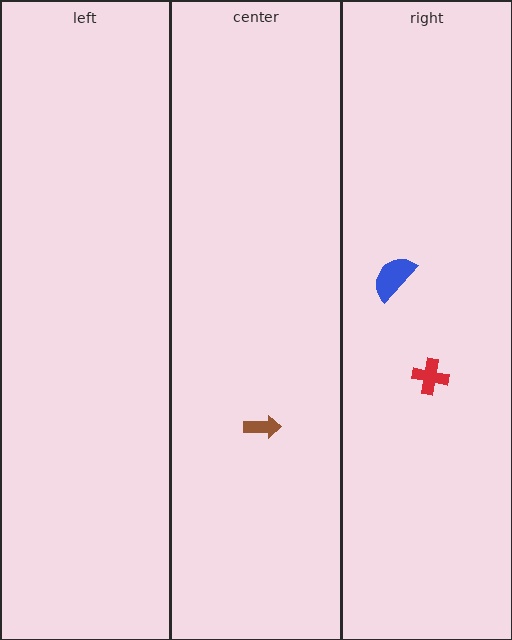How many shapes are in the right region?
2.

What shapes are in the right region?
The blue semicircle, the red cross.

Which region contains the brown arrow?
The center region.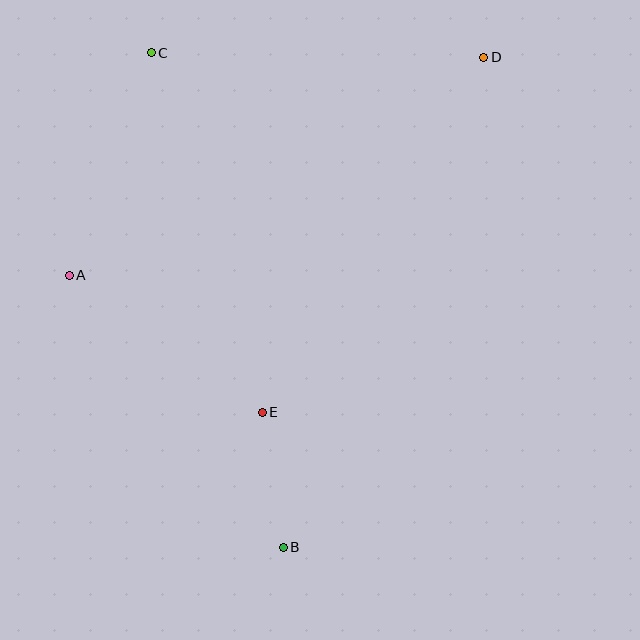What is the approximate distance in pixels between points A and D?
The distance between A and D is approximately 468 pixels.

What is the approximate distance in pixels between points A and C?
The distance between A and C is approximately 237 pixels.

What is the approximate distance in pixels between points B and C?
The distance between B and C is approximately 512 pixels.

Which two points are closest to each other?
Points B and E are closest to each other.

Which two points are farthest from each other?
Points B and D are farthest from each other.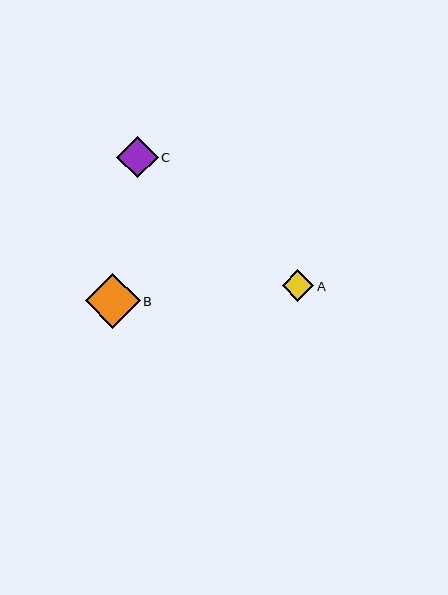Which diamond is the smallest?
Diamond A is the smallest with a size of approximately 31 pixels.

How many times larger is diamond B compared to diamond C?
Diamond B is approximately 1.3 times the size of diamond C.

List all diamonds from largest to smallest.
From largest to smallest: B, C, A.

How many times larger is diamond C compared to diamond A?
Diamond C is approximately 1.3 times the size of diamond A.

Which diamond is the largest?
Diamond B is the largest with a size of approximately 55 pixels.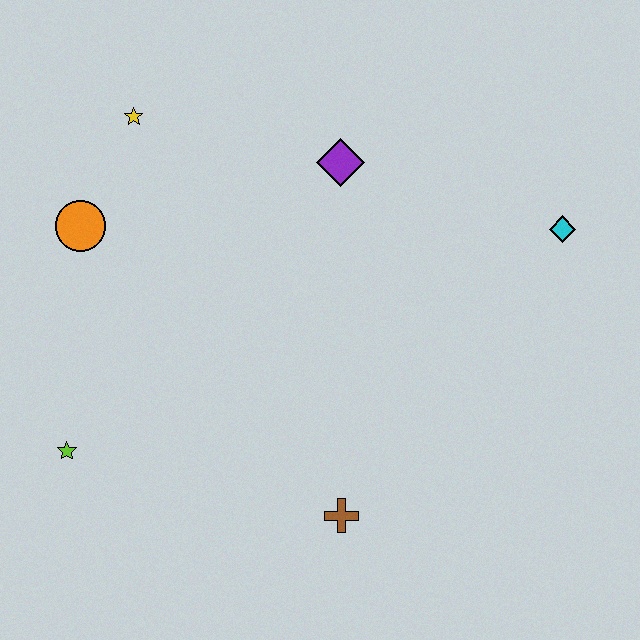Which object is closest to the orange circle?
The yellow star is closest to the orange circle.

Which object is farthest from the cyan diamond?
The lime star is farthest from the cyan diamond.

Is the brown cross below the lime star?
Yes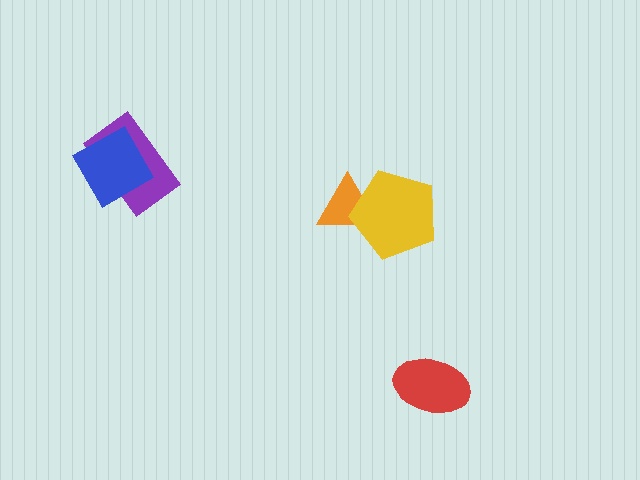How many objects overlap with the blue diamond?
1 object overlaps with the blue diamond.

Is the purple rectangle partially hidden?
Yes, it is partially covered by another shape.